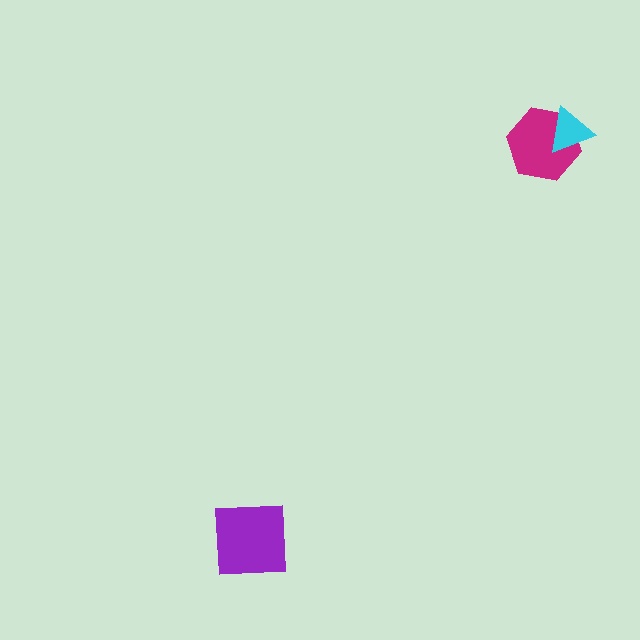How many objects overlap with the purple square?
0 objects overlap with the purple square.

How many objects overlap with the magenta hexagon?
1 object overlaps with the magenta hexagon.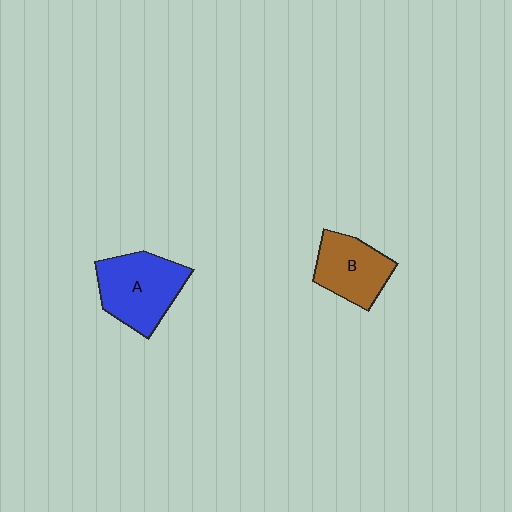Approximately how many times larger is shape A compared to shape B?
Approximately 1.3 times.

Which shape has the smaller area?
Shape B (brown).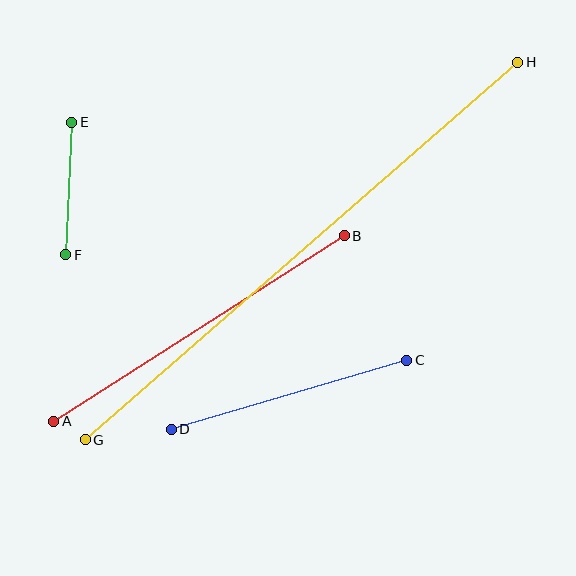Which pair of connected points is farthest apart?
Points G and H are farthest apart.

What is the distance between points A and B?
The distance is approximately 345 pixels.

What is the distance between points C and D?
The distance is approximately 245 pixels.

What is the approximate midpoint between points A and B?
The midpoint is at approximately (199, 329) pixels.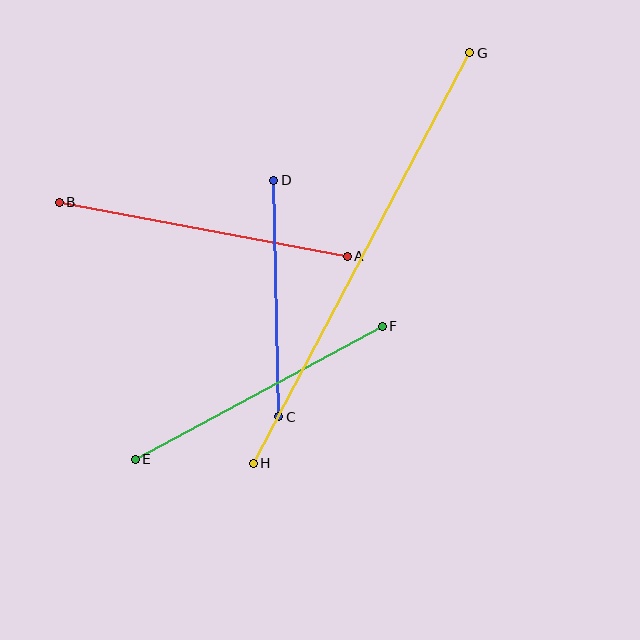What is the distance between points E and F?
The distance is approximately 280 pixels.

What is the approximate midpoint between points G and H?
The midpoint is at approximately (361, 258) pixels.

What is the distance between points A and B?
The distance is approximately 293 pixels.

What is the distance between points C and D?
The distance is approximately 237 pixels.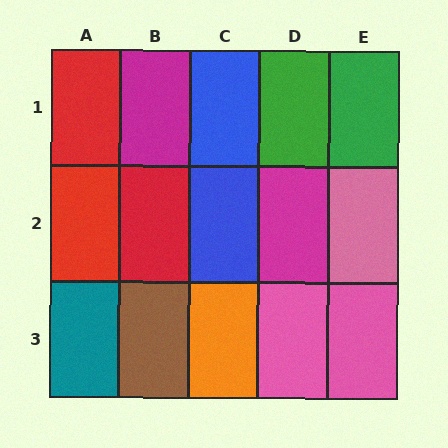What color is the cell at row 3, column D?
Pink.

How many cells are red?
3 cells are red.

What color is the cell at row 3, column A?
Teal.